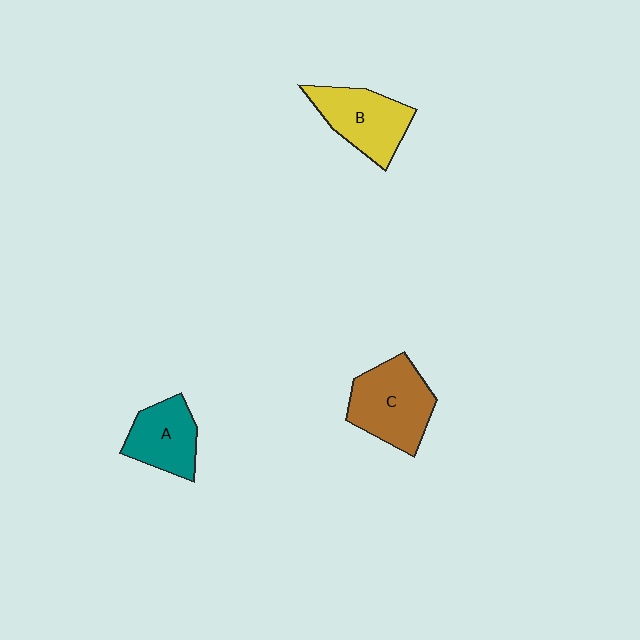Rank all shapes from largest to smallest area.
From largest to smallest: C (brown), B (yellow), A (teal).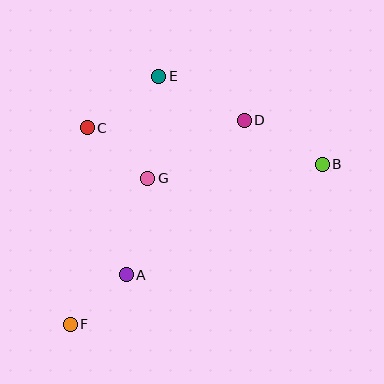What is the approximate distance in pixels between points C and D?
The distance between C and D is approximately 157 pixels.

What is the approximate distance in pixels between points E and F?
The distance between E and F is approximately 263 pixels.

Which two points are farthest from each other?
Points B and F are farthest from each other.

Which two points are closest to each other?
Points A and F are closest to each other.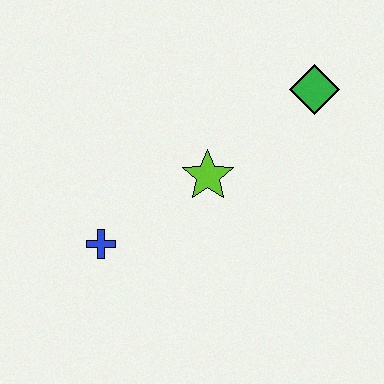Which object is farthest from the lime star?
The green diamond is farthest from the lime star.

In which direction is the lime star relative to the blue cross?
The lime star is to the right of the blue cross.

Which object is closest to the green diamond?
The lime star is closest to the green diamond.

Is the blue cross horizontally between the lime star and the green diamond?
No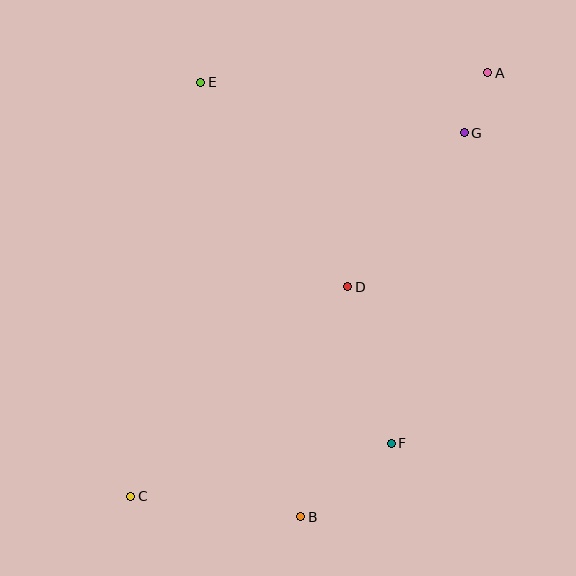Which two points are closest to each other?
Points A and G are closest to each other.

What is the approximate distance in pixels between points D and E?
The distance between D and E is approximately 252 pixels.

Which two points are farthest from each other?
Points A and C are farthest from each other.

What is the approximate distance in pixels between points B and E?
The distance between B and E is approximately 446 pixels.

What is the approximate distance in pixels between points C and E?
The distance between C and E is approximately 419 pixels.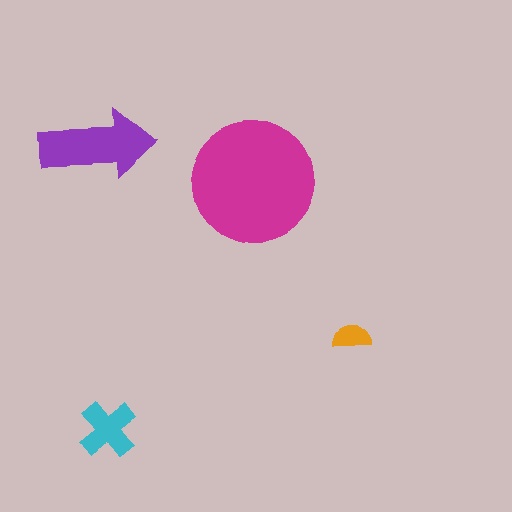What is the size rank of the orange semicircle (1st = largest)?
4th.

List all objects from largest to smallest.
The magenta circle, the purple arrow, the cyan cross, the orange semicircle.